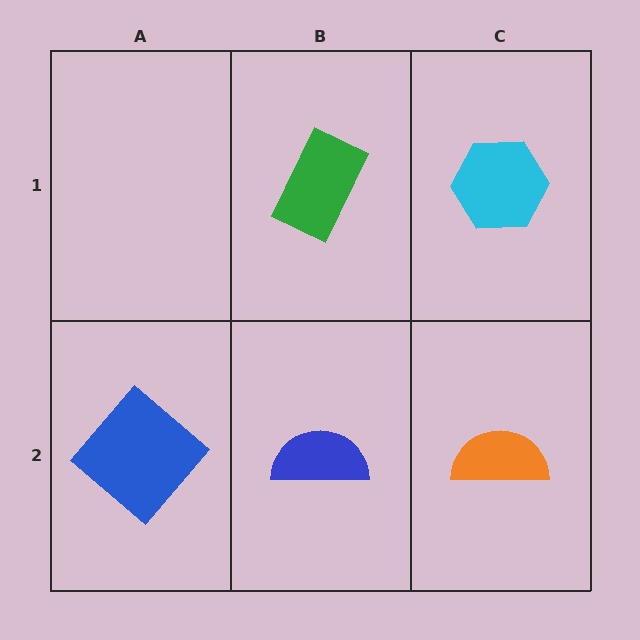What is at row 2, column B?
A blue semicircle.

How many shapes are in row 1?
2 shapes.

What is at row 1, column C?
A cyan hexagon.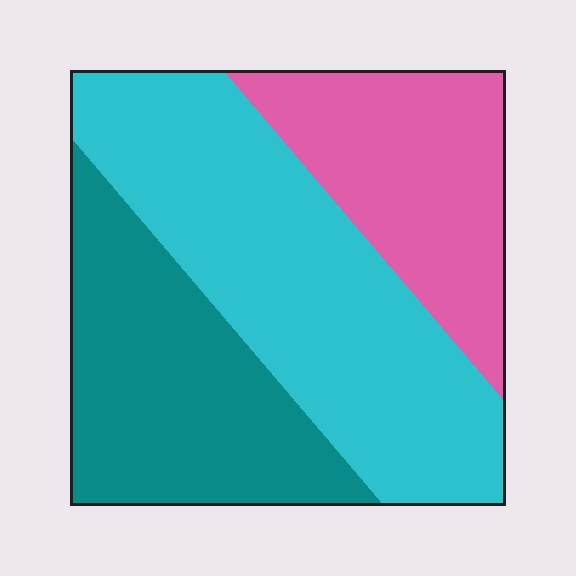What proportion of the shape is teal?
Teal takes up between a sixth and a third of the shape.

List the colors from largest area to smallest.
From largest to smallest: cyan, teal, pink.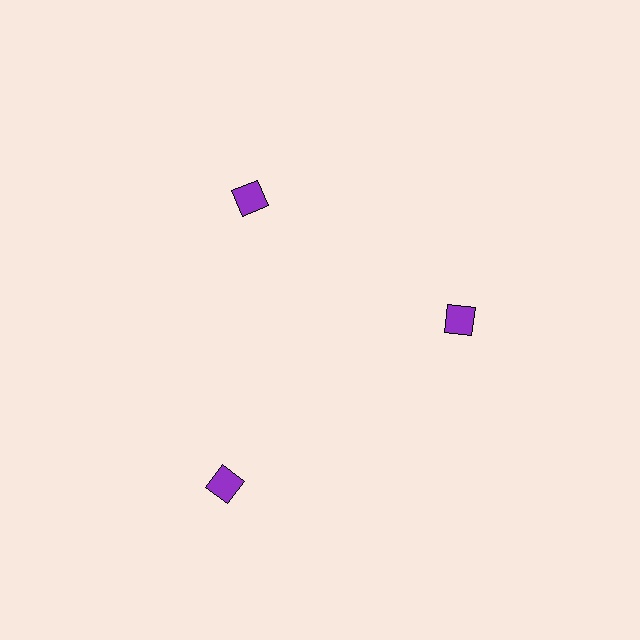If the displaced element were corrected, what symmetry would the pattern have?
It would have 3-fold rotational symmetry — the pattern would map onto itself every 120 degrees.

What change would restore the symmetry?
The symmetry would be restored by moving it inward, back onto the ring so that all 3 diamonds sit at equal angles and equal distance from the center.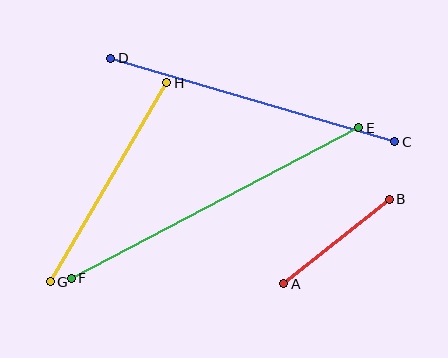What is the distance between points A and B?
The distance is approximately 135 pixels.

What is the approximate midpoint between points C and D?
The midpoint is at approximately (253, 100) pixels.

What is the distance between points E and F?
The distance is approximately 325 pixels.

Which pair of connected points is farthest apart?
Points E and F are farthest apart.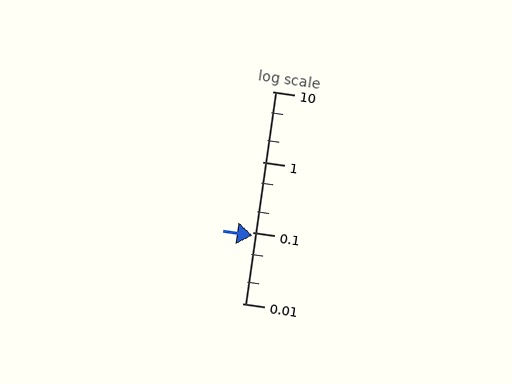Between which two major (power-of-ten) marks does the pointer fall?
The pointer is between 0.01 and 0.1.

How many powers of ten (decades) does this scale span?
The scale spans 3 decades, from 0.01 to 10.